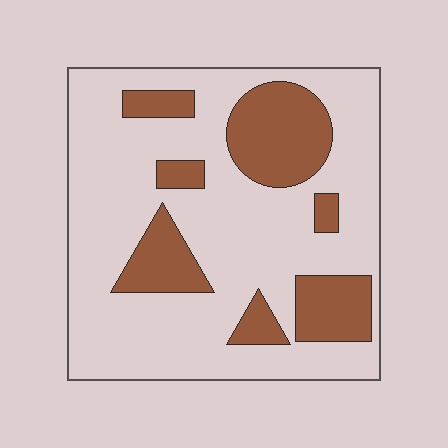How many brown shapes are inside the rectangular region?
7.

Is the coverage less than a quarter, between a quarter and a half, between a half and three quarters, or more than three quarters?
Between a quarter and a half.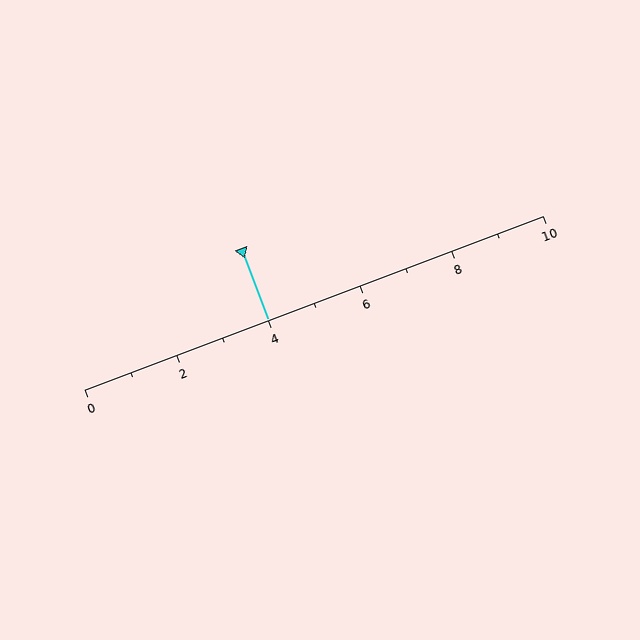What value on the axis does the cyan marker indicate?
The marker indicates approximately 4.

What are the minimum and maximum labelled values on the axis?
The axis runs from 0 to 10.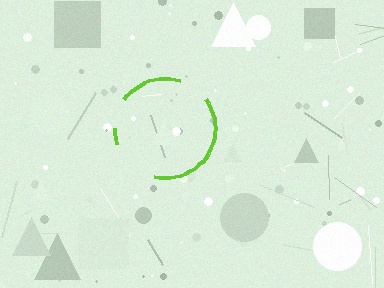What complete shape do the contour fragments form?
The contour fragments form a circle.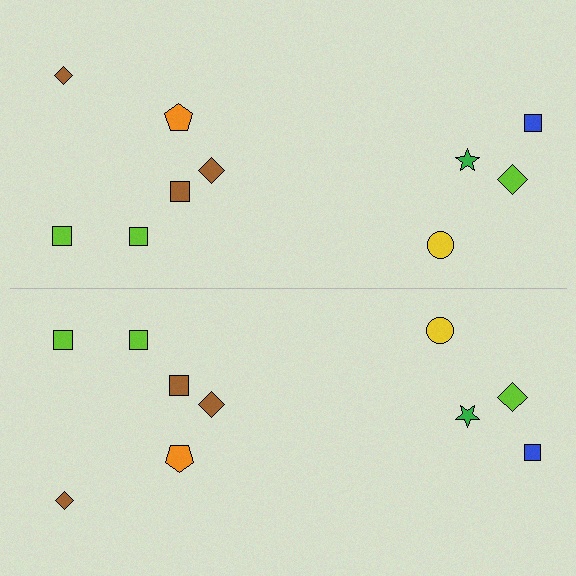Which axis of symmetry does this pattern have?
The pattern has a horizontal axis of symmetry running through the center of the image.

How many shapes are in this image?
There are 20 shapes in this image.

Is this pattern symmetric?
Yes, this pattern has bilateral (reflection) symmetry.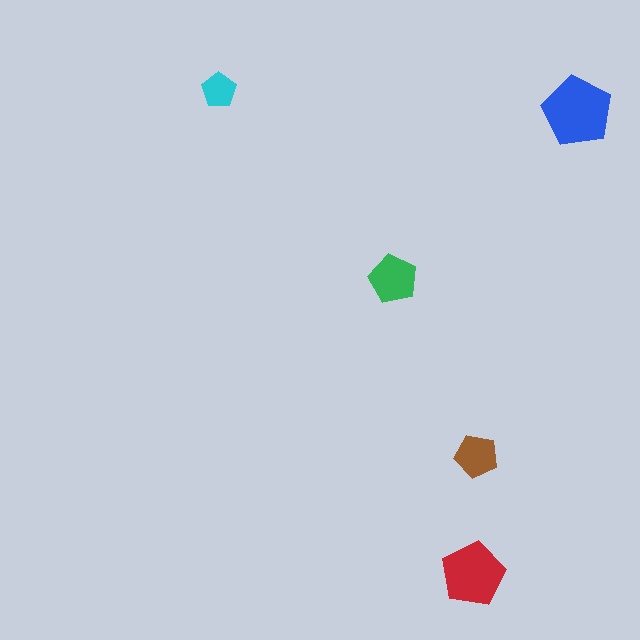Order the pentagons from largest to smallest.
the blue one, the red one, the green one, the brown one, the cyan one.